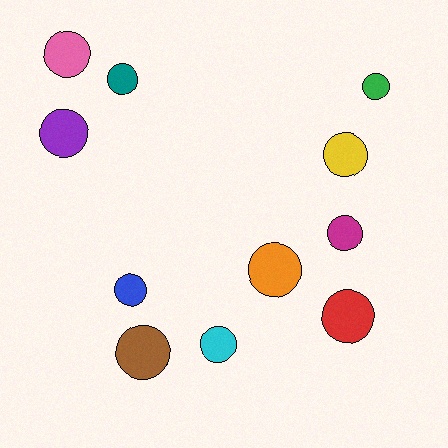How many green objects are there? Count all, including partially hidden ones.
There is 1 green object.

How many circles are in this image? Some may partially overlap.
There are 11 circles.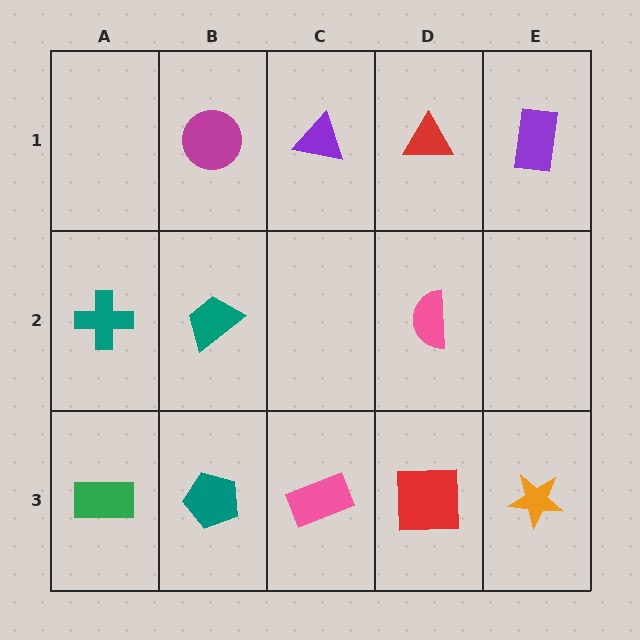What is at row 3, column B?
A teal pentagon.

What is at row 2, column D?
A pink semicircle.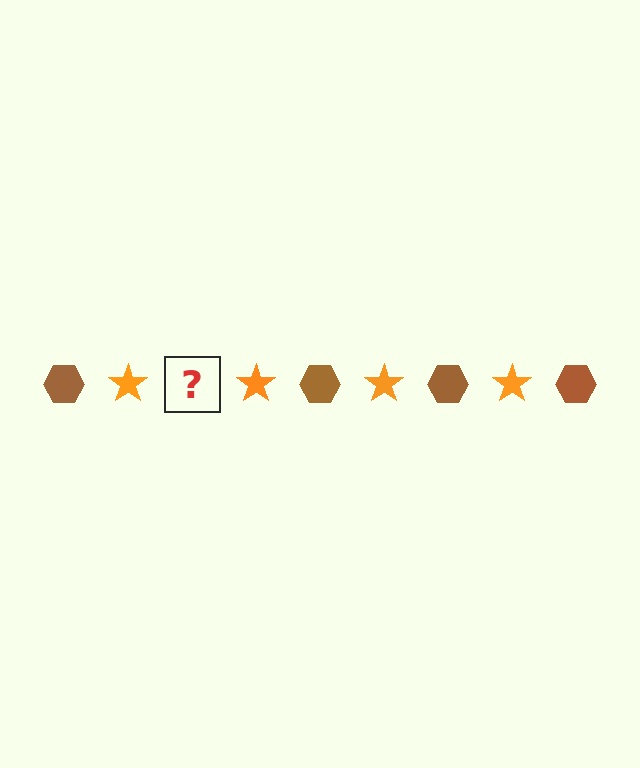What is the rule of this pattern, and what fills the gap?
The rule is that the pattern alternates between brown hexagon and orange star. The gap should be filled with a brown hexagon.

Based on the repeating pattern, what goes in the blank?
The blank should be a brown hexagon.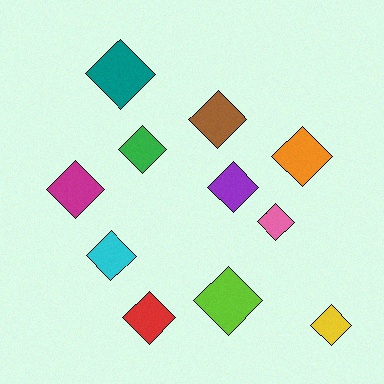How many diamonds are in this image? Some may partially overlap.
There are 11 diamonds.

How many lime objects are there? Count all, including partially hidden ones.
There is 1 lime object.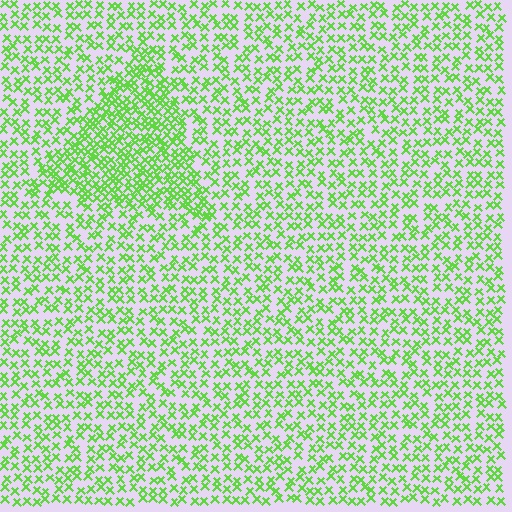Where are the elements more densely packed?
The elements are more densely packed inside the triangle boundary.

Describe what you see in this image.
The image contains small lime elements arranged at two different densities. A triangle-shaped region is visible where the elements are more densely packed than the surrounding area.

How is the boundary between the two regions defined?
The boundary is defined by a change in element density (approximately 1.8x ratio). All elements are the same color, size, and shape.